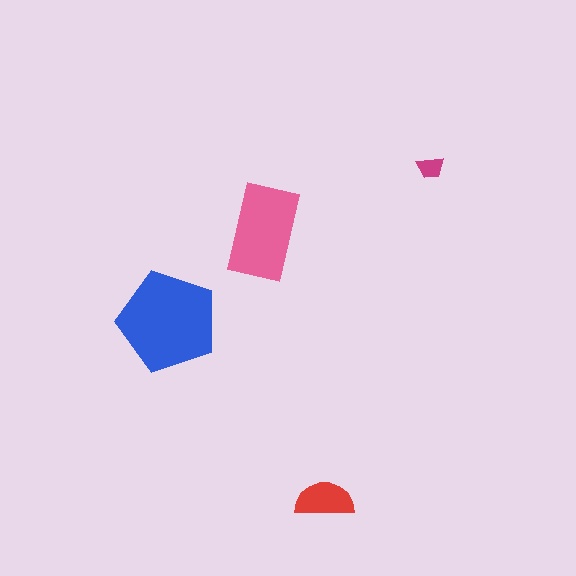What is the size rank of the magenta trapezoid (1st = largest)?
4th.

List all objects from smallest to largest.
The magenta trapezoid, the red semicircle, the pink rectangle, the blue pentagon.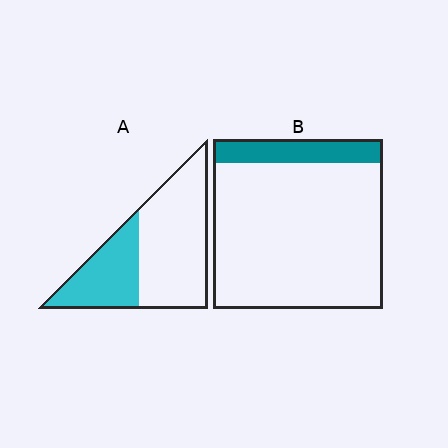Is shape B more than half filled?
No.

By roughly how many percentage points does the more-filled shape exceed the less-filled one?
By roughly 20 percentage points (A over B).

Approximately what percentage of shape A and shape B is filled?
A is approximately 35% and B is approximately 15%.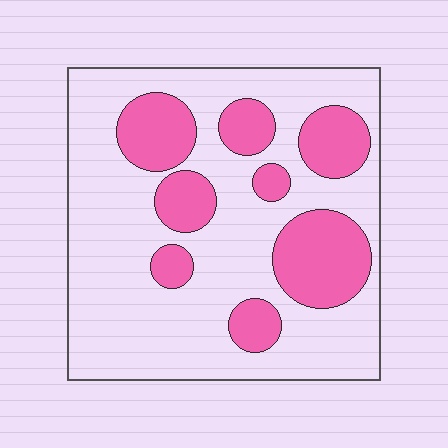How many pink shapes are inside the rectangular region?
8.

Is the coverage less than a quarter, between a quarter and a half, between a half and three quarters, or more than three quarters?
Between a quarter and a half.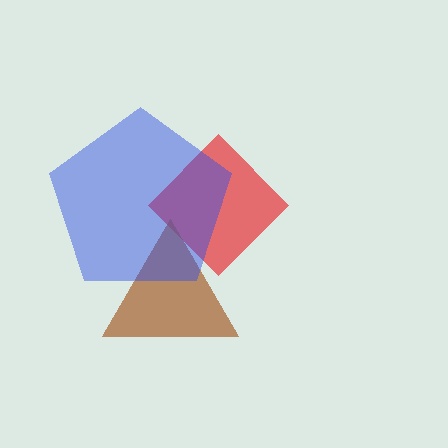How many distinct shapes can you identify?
There are 3 distinct shapes: a red diamond, a brown triangle, a blue pentagon.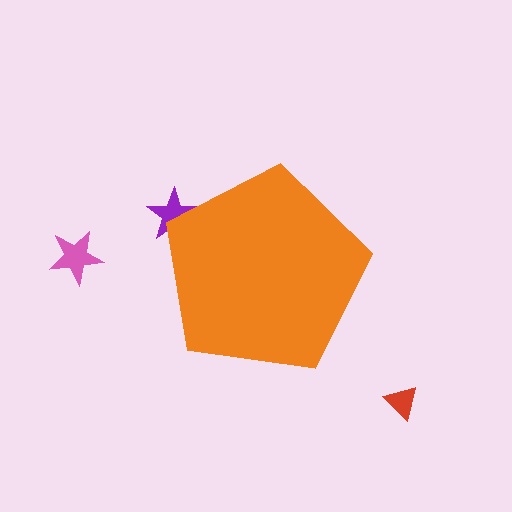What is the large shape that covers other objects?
An orange pentagon.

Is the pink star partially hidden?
No, the pink star is fully visible.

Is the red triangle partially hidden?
No, the red triangle is fully visible.